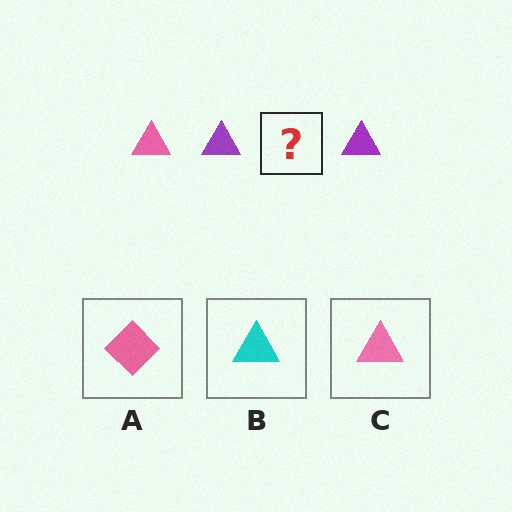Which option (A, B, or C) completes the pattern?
C.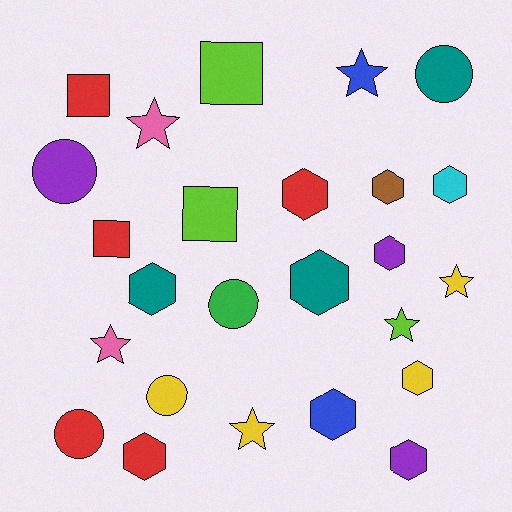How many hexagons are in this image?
There are 10 hexagons.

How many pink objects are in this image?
There are 2 pink objects.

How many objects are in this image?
There are 25 objects.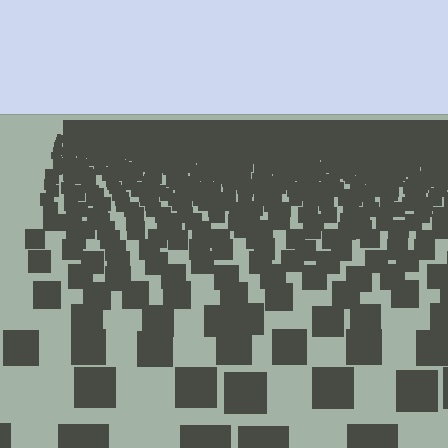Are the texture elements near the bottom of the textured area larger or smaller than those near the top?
Larger. Near the bottom, elements are closer to the viewer and appear at a bigger on-screen size.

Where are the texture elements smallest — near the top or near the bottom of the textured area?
Near the top.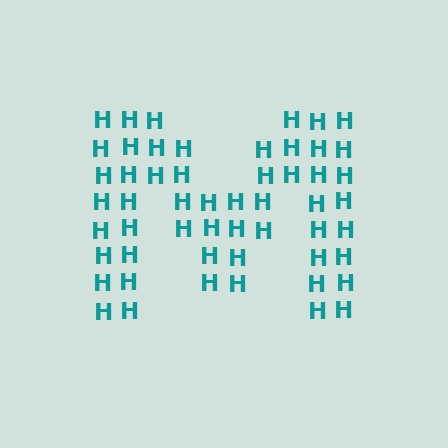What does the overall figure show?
The overall figure shows the letter M.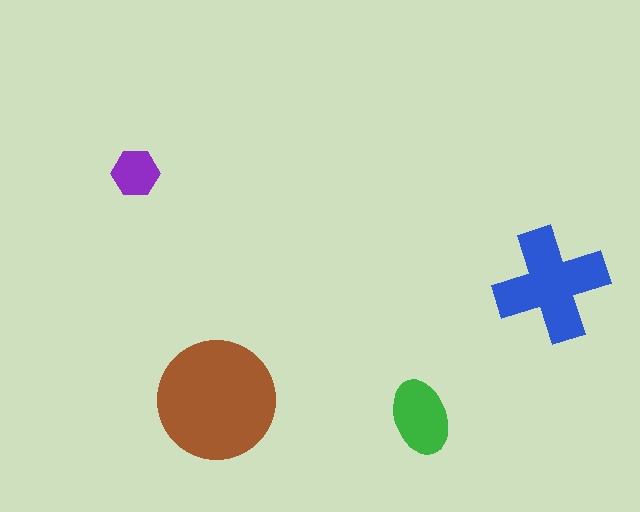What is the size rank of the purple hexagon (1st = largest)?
4th.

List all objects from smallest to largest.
The purple hexagon, the green ellipse, the blue cross, the brown circle.